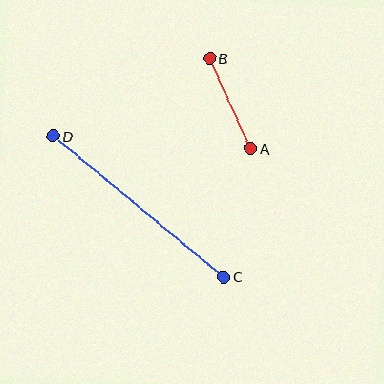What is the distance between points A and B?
The distance is approximately 99 pixels.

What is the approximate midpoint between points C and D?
The midpoint is at approximately (138, 207) pixels.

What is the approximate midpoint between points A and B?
The midpoint is at approximately (230, 103) pixels.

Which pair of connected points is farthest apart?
Points C and D are farthest apart.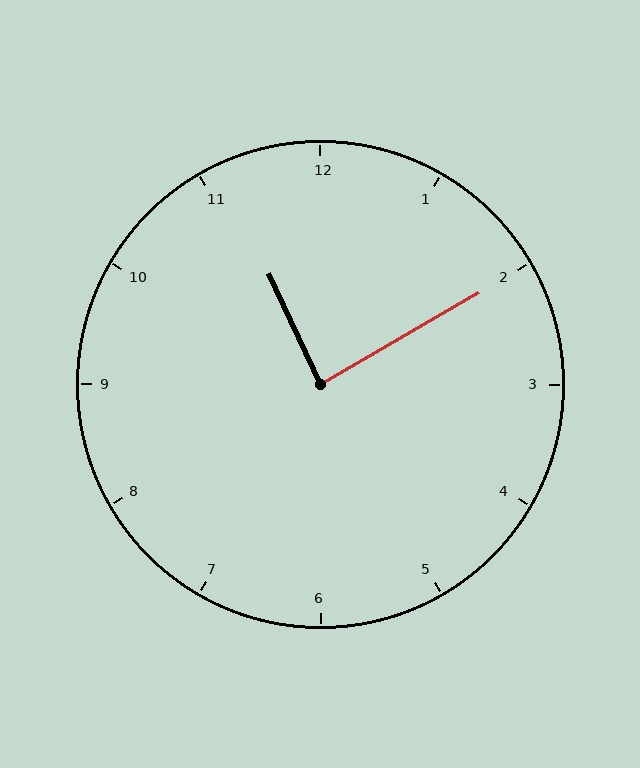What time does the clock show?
11:10.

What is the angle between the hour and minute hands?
Approximately 85 degrees.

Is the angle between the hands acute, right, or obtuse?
It is right.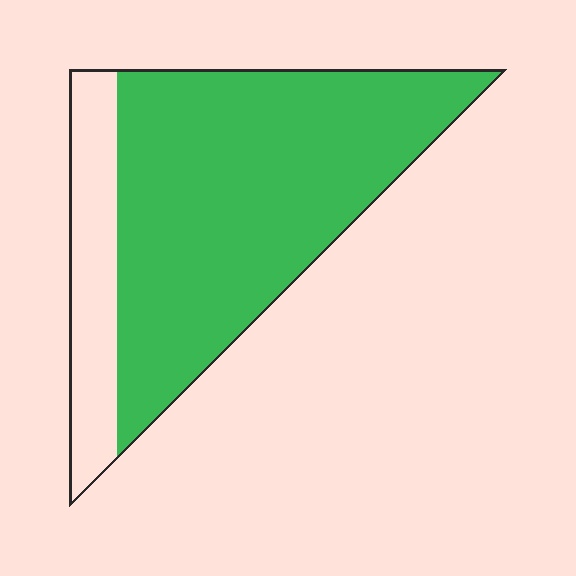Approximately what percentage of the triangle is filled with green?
Approximately 80%.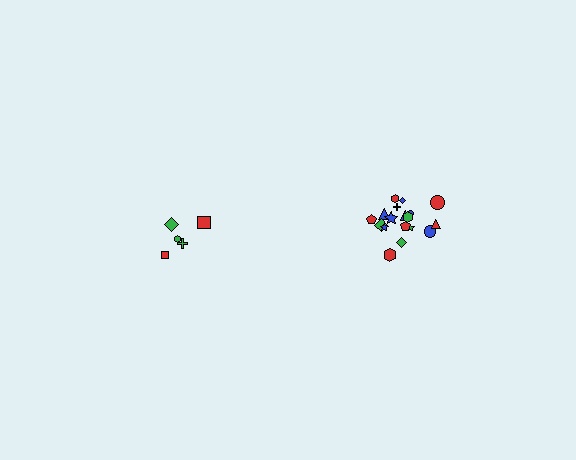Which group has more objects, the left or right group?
The right group.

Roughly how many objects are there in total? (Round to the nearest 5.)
Roughly 25 objects in total.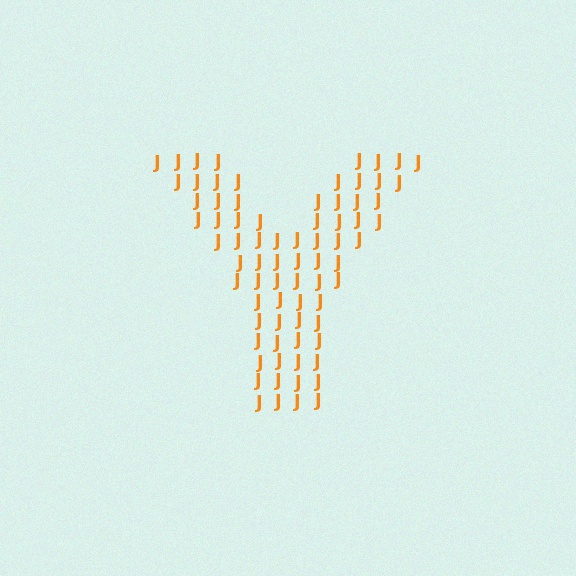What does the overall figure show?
The overall figure shows the letter Y.